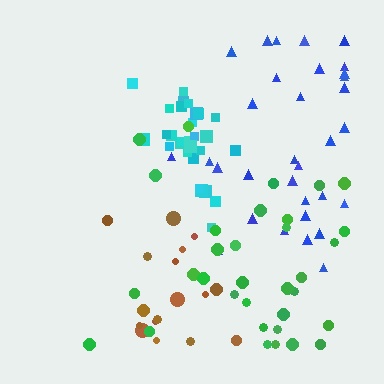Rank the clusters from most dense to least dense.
cyan, green, brown, blue.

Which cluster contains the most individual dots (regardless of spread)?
Green (33).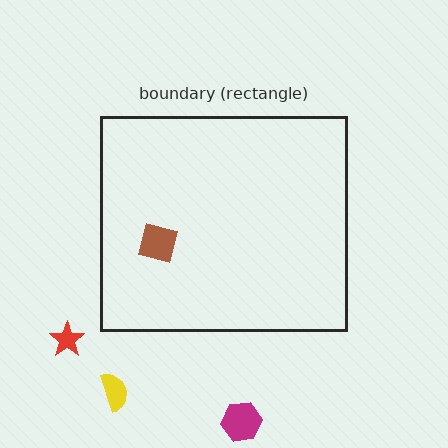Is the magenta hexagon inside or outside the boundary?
Outside.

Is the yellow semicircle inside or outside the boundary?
Outside.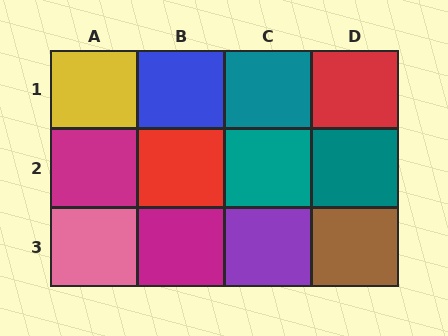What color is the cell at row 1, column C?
Teal.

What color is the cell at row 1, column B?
Blue.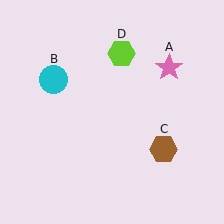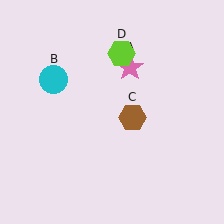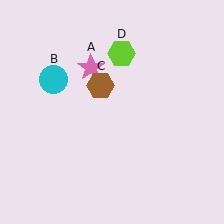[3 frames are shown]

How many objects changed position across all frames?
2 objects changed position: pink star (object A), brown hexagon (object C).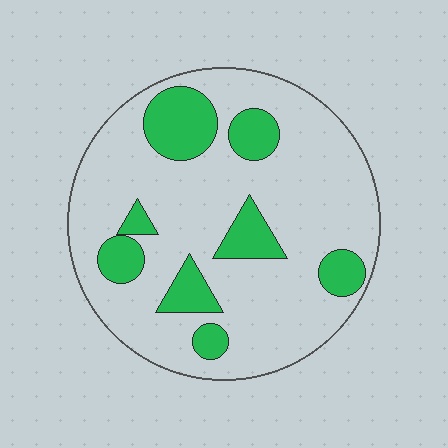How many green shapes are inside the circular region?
8.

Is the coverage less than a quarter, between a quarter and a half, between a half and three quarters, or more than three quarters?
Less than a quarter.